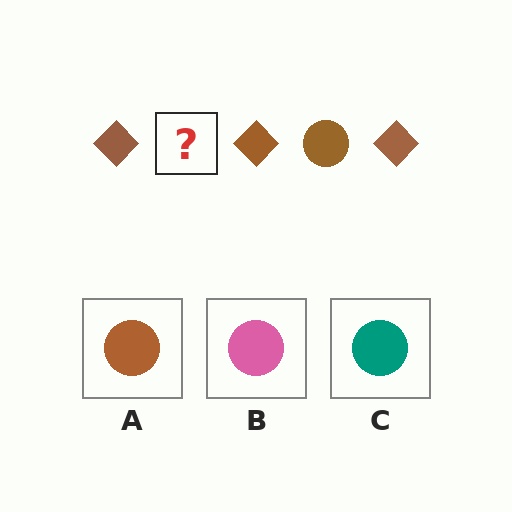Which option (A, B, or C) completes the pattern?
A.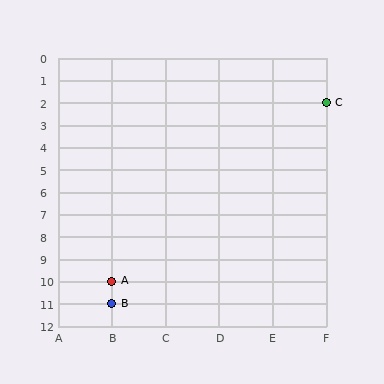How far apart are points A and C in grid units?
Points A and C are 4 columns and 8 rows apart (about 8.9 grid units diagonally).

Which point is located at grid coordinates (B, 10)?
Point A is at (B, 10).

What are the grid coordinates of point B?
Point B is at grid coordinates (B, 11).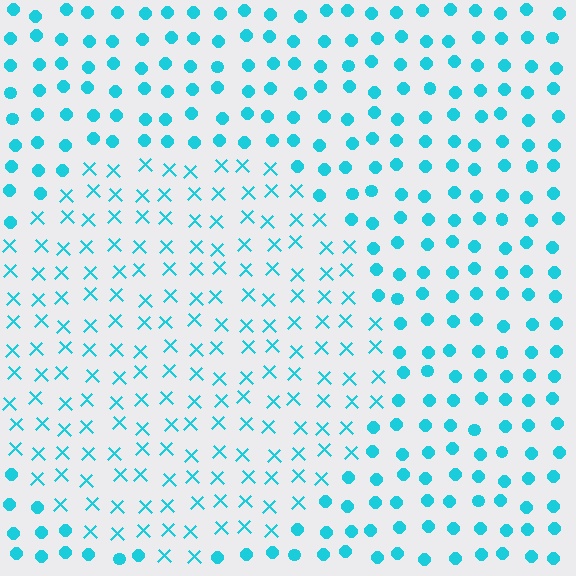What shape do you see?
I see a circle.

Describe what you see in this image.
The image is filled with small cyan elements arranged in a uniform grid. A circle-shaped region contains X marks, while the surrounding area contains circles. The boundary is defined purely by the change in element shape.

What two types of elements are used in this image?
The image uses X marks inside the circle region and circles outside it.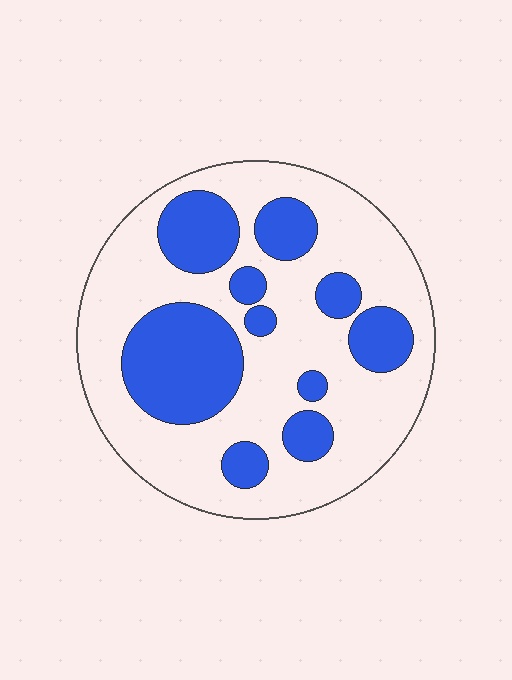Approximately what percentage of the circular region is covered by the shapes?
Approximately 30%.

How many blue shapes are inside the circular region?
10.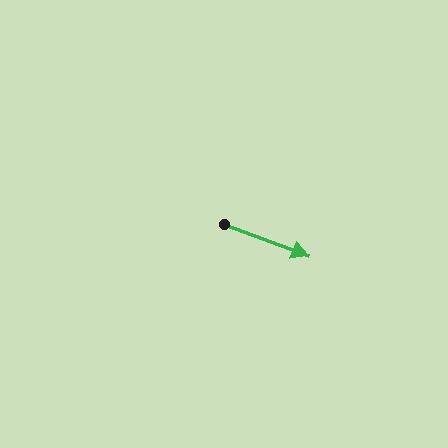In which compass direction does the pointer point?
East.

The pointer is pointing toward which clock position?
Roughly 4 o'clock.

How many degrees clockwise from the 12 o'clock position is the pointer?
Approximately 111 degrees.